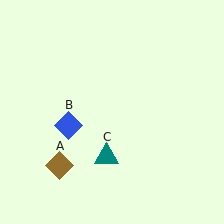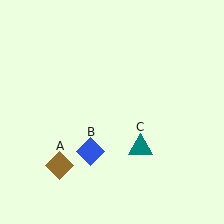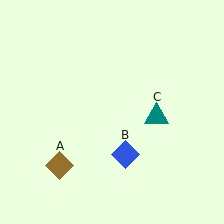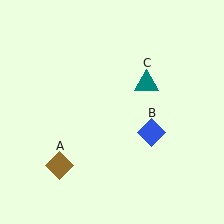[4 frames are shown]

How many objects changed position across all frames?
2 objects changed position: blue diamond (object B), teal triangle (object C).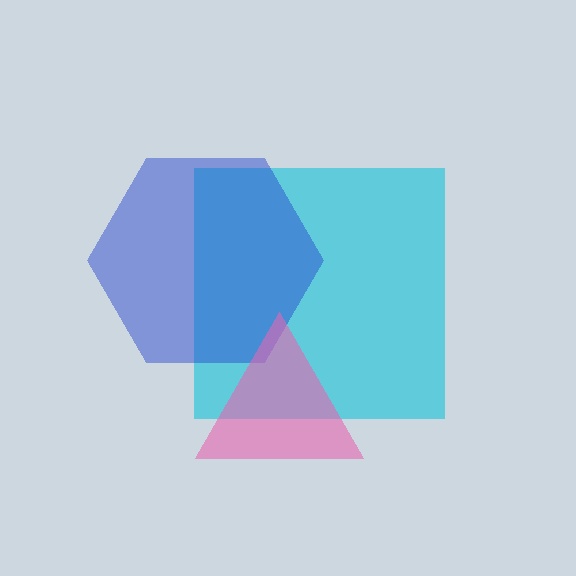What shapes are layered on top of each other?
The layered shapes are: a cyan square, a blue hexagon, a pink triangle.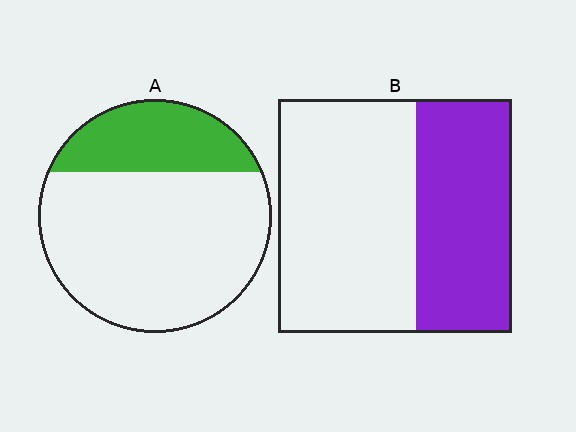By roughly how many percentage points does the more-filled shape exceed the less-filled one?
By roughly 15 percentage points (B over A).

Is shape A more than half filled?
No.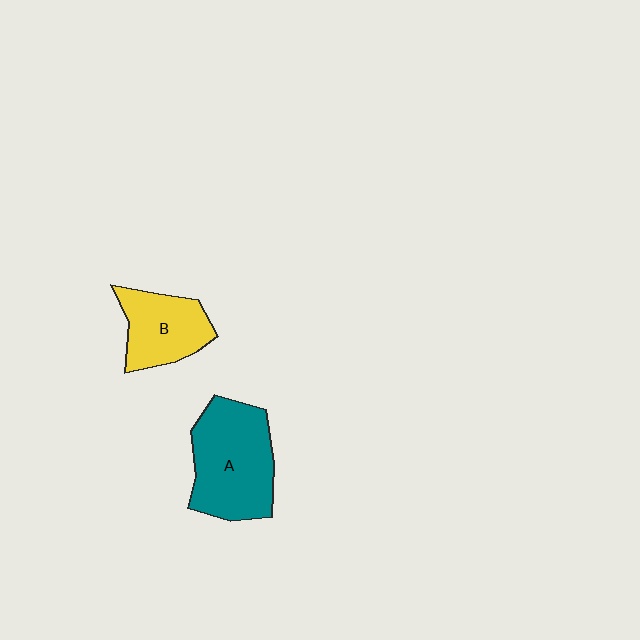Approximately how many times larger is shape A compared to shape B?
Approximately 1.5 times.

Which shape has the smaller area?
Shape B (yellow).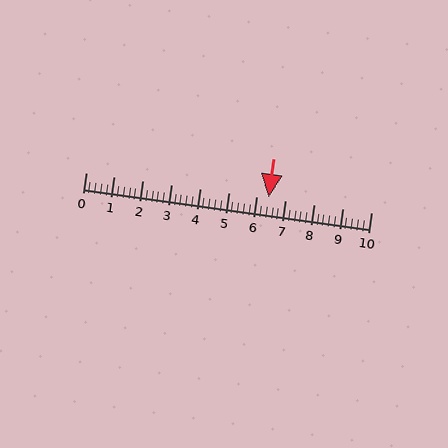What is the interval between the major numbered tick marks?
The major tick marks are spaced 1 units apart.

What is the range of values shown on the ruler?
The ruler shows values from 0 to 10.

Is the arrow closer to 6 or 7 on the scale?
The arrow is closer to 6.